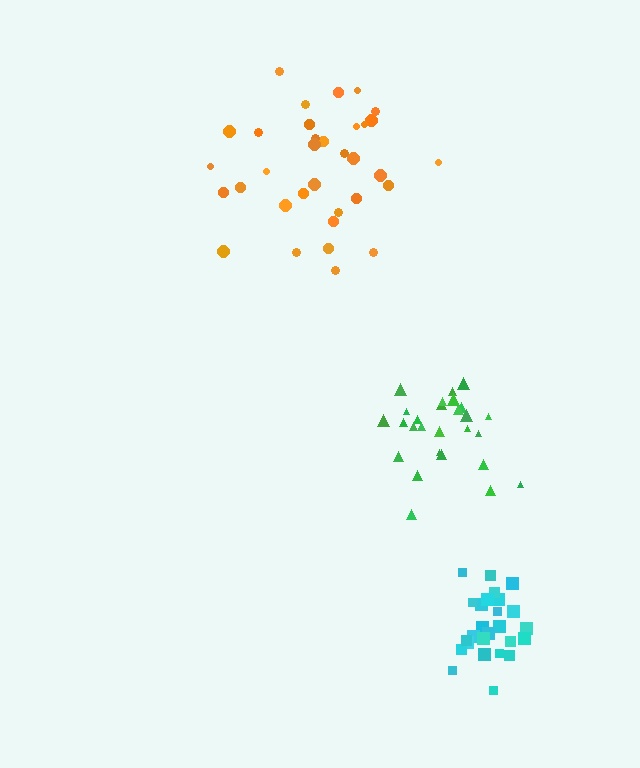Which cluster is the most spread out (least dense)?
Orange.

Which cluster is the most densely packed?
Cyan.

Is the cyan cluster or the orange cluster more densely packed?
Cyan.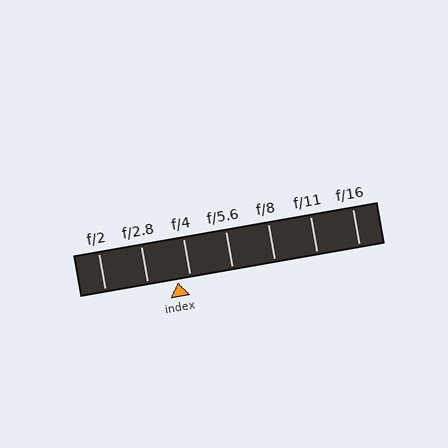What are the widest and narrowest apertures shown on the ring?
The widest aperture shown is f/2 and the narrowest is f/16.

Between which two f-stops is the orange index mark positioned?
The index mark is between f/2.8 and f/4.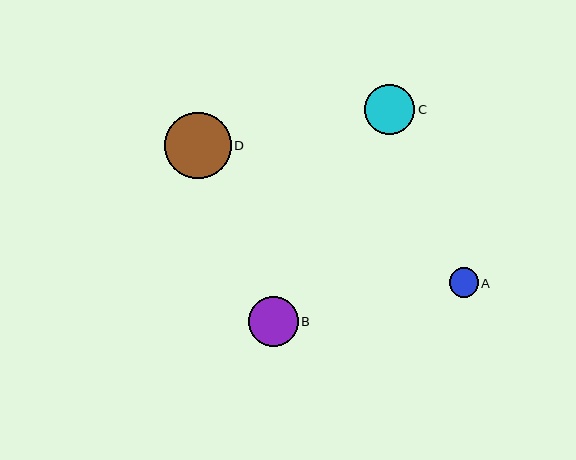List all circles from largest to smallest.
From largest to smallest: D, C, B, A.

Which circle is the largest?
Circle D is the largest with a size of approximately 66 pixels.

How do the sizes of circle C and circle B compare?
Circle C and circle B are approximately the same size.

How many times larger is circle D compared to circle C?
Circle D is approximately 1.3 times the size of circle C.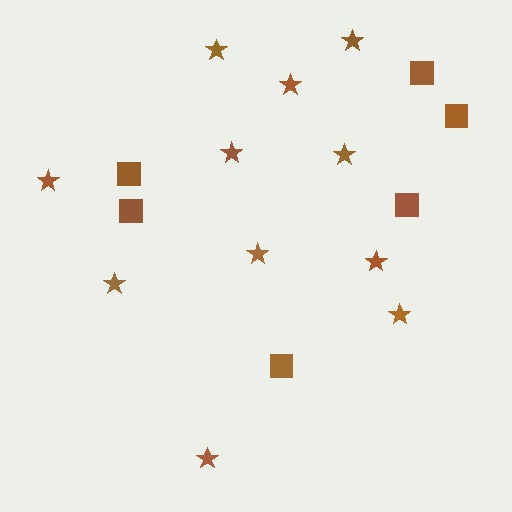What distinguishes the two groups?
There are 2 groups: one group of squares (6) and one group of stars (11).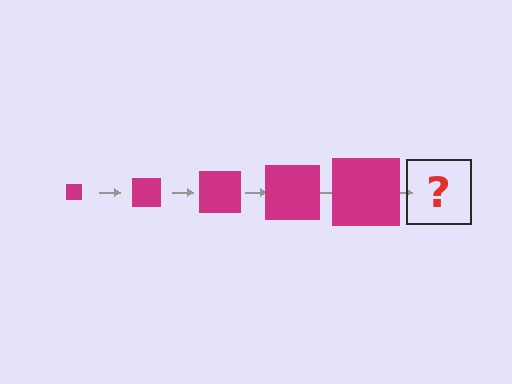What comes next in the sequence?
The next element should be a magenta square, larger than the previous one.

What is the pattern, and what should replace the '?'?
The pattern is that the square gets progressively larger each step. The '?' should be a magenta square, larger than the previous one.